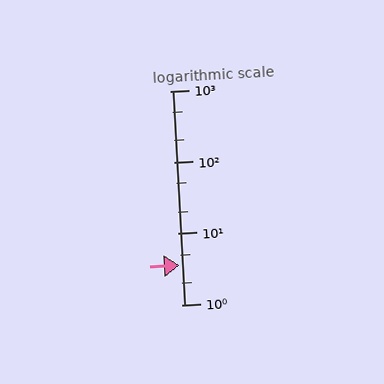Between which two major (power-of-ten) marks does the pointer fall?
The pointer is between 1 and 10.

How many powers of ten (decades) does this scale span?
The scale spans 3 decades, from 1 to 1000.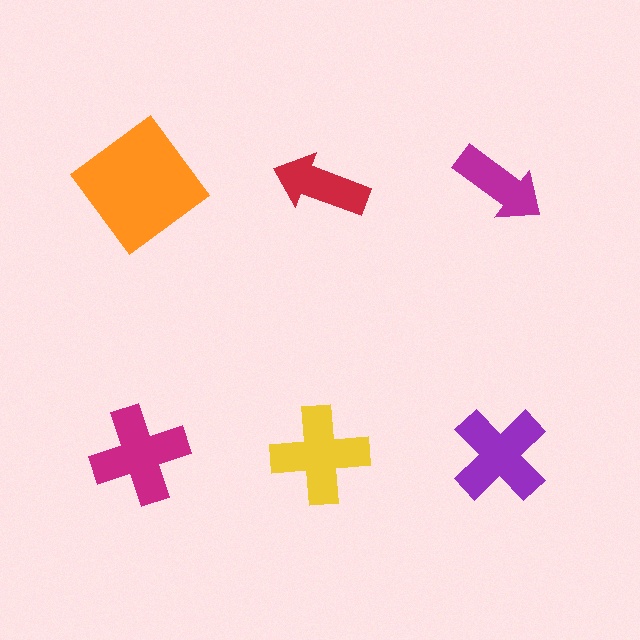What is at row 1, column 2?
A red arrow.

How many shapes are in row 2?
3 shapes.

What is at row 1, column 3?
A magenta arrow.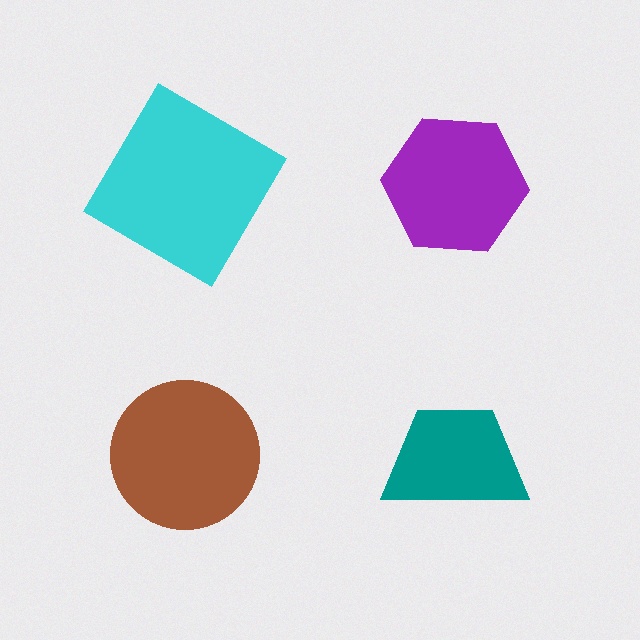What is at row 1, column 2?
A purple hexagon.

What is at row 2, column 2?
A teal trapezoid.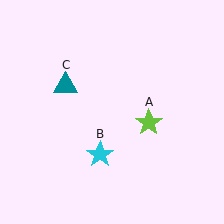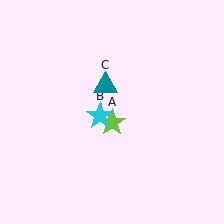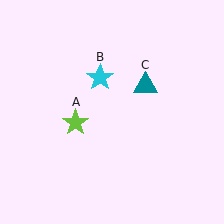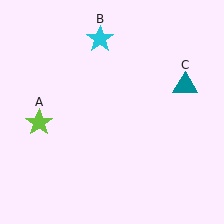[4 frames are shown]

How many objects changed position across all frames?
3 objects changed position: lime star (object A), cyan star (object B), teal triangle (object C).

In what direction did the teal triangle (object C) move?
The teal triangle (object C) moved right.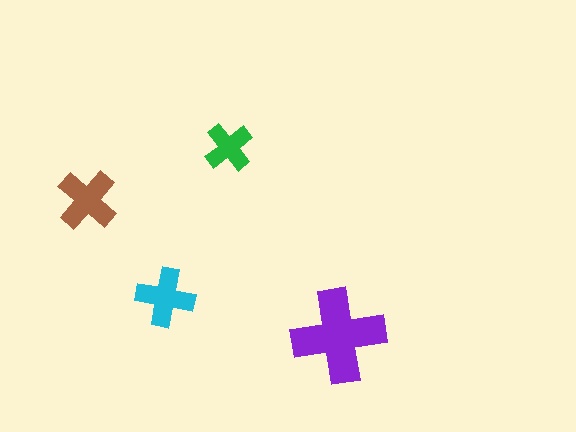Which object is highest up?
The green cross is topmost.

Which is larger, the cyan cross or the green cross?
The cyan one.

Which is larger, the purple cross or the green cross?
The purple one.